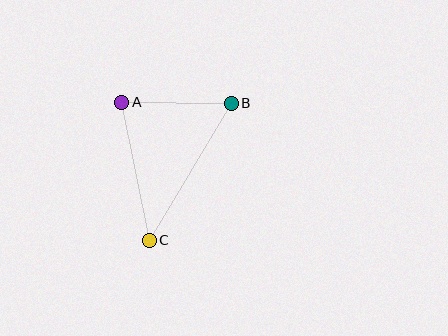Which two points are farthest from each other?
Points B and C are farthest from each other.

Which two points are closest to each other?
Points A and B are closest to each other.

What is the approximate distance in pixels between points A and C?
The distance between A and C is approximately 141 pixels.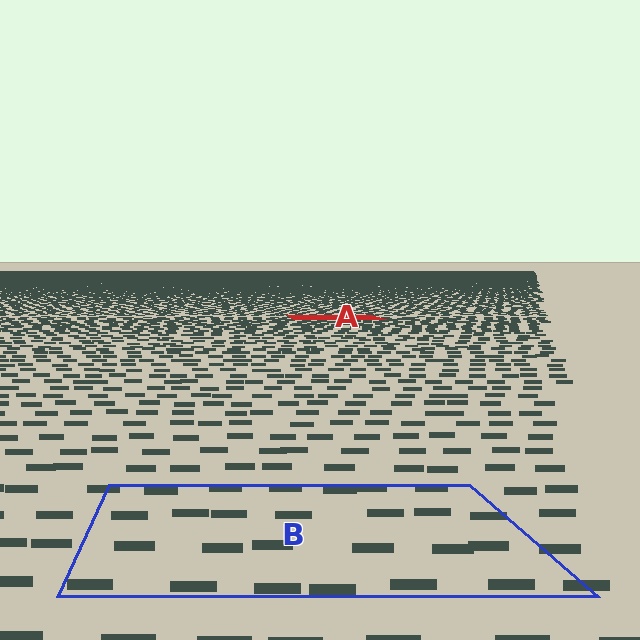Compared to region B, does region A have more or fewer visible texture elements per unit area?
Region A has more texture elements per unit area — they are packed more densely because it is farther away.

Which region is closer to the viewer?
Region B is closer. The texture elements there are larger and more spread out.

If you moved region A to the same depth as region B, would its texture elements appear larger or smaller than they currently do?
They would appear larger. At a closer depth, the same texture elements are projected at a bigger on-screen size.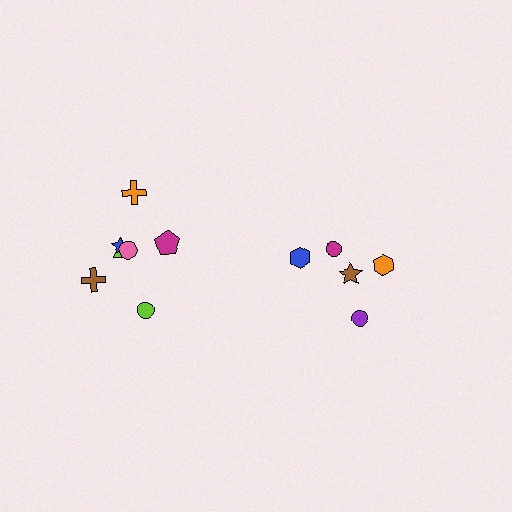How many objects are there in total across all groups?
There are 12 objects.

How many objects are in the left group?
There are 7 objects.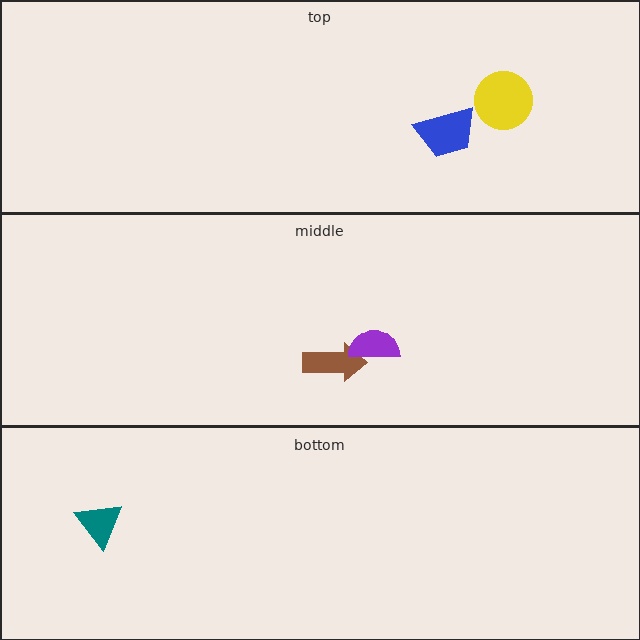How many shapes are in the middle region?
2.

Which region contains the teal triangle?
The bottom region.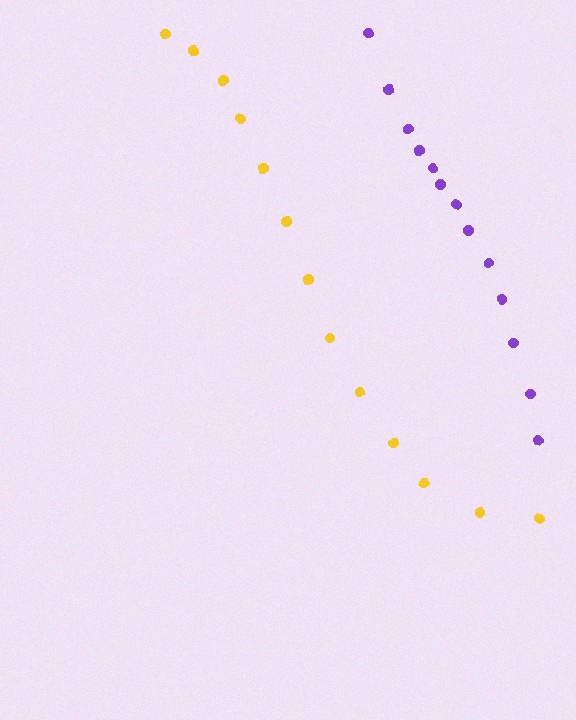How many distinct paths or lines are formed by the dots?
There are 2 distinct paths.